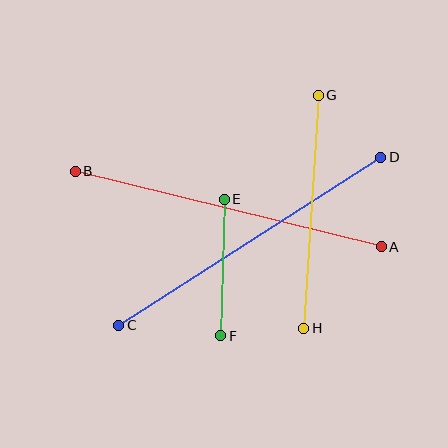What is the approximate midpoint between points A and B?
The midpoint is at approximately (228, 209) pixels.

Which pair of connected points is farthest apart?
Points A and B are farthest apart.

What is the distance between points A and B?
The distance is approximately 315 pixels.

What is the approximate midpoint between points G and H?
The midpoint is at approximately (311, 212) pixels.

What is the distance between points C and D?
The distance is approximately 312 pixels.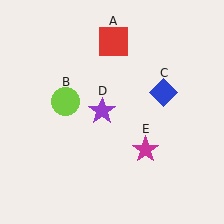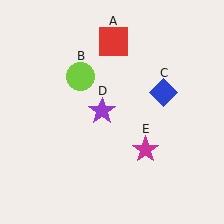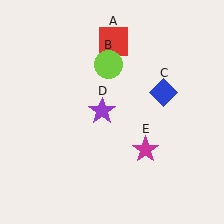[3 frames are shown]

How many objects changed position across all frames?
1 object changed position: lime circle (object B).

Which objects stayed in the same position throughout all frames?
Red square (object A) and blue diamond (object C) and purple star (object D) and magenta star (object E) remained stationary.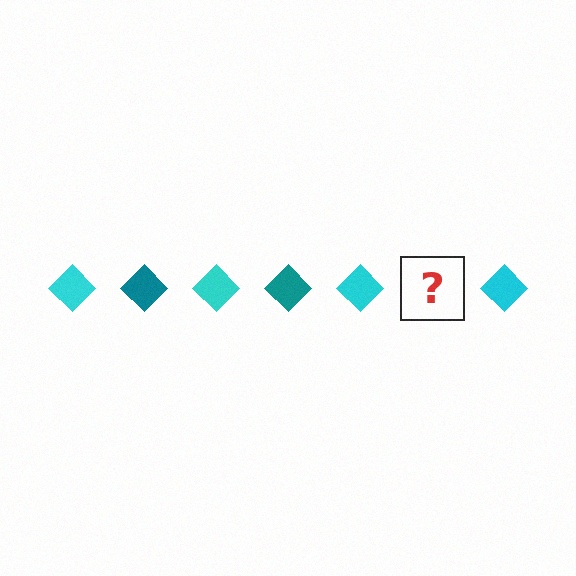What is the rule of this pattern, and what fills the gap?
The rule is that the pattern cycles through cyan, teal diamonds. The gap should be filled with a teal diamond.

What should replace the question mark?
The question mark should be replaced with a teal diamond.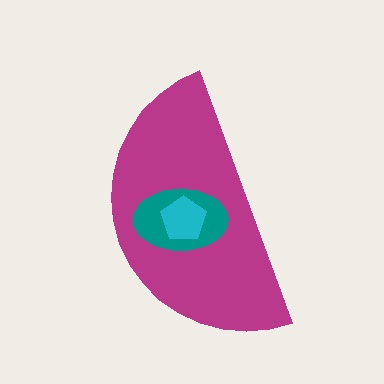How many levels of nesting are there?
3.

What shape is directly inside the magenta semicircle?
The teal ellipse.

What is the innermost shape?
The cyan pentagon.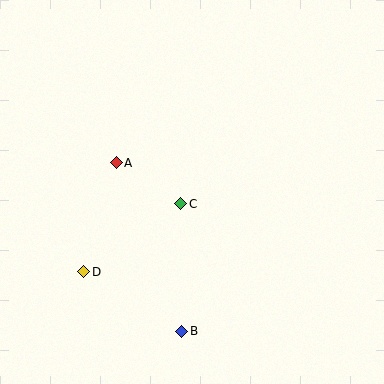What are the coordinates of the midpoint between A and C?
The midpoint between A and C is at (148, 183).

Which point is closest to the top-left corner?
Point A is closest to the top-left corner.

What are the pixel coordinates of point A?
Point A is at (116, 163).